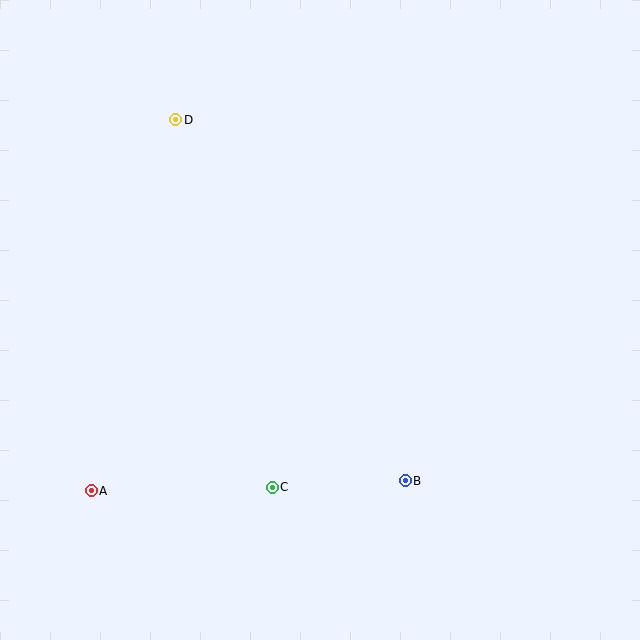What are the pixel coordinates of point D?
Point D is at (176, 120).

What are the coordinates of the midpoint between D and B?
The midpoint between D and B is at (291, 300).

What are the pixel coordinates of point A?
Point A is at (91, 491).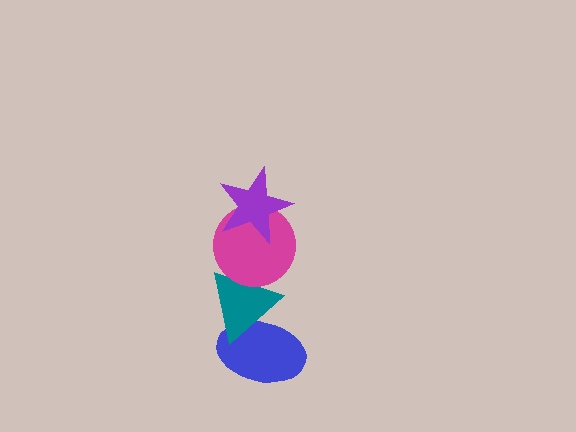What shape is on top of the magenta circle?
The purple star is on top of the magenta circle.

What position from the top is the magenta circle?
The magenta circle is 2nd from the top.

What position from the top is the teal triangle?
The teal triangle is 3rd from the top.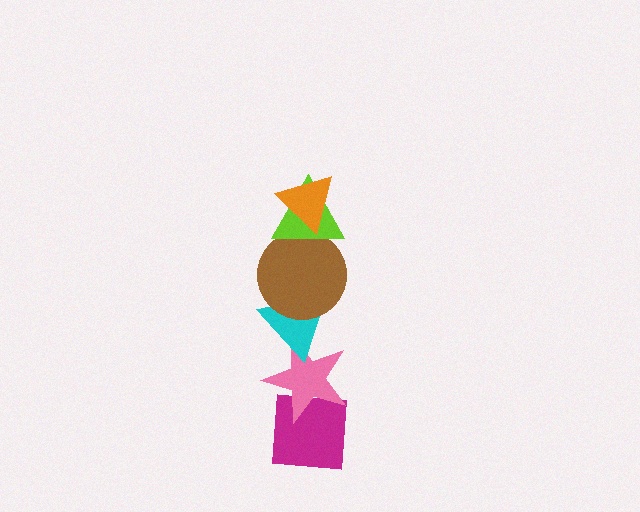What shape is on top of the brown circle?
The lime triangle is on top of the brown circle.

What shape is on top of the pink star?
The cyan triangle is on top of the pink star.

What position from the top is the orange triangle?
The orange triangle is 1st from the top.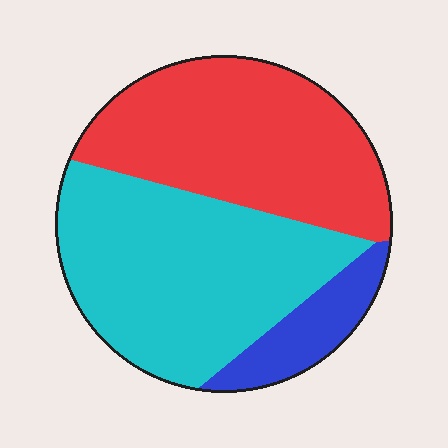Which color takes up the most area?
Cyan, at roughly 45%.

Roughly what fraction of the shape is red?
Red takes up about two fifths (2/5) of the shape.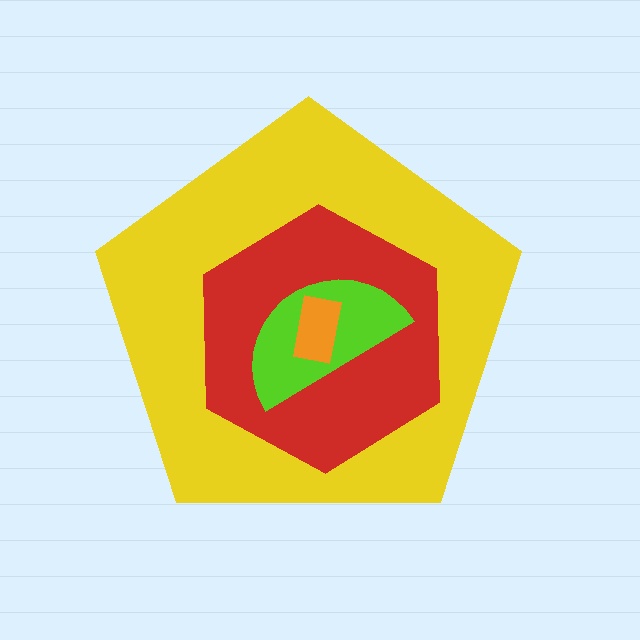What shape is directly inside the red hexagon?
The lime semicircle.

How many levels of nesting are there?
4.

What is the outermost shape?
The yellow pentagon.